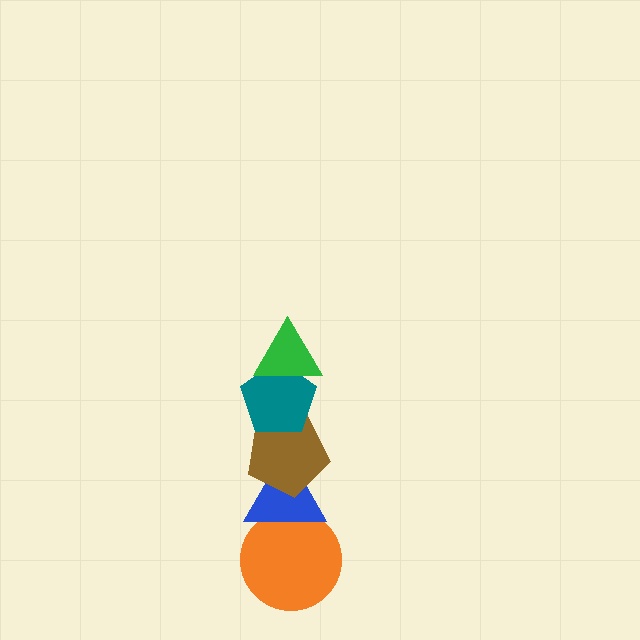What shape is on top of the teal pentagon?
The green triangle is on top of the teal pentagon.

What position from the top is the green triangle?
The green triangle is 1st from the top.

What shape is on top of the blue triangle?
The brown pentagon is on top of the blue triangle.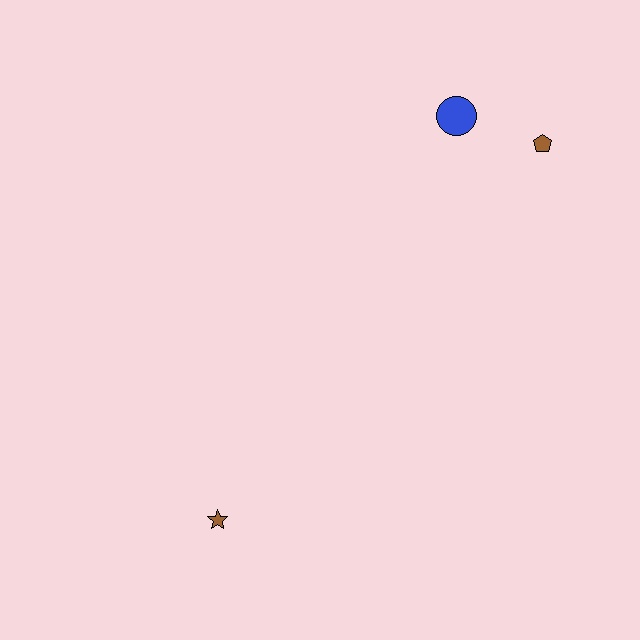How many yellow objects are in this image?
There are no yellow objects.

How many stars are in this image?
There is 1 star.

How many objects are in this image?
There are 3 objects.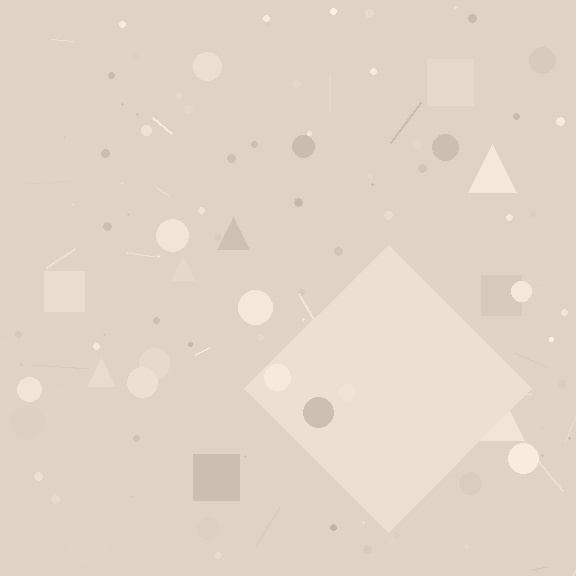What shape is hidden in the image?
A diamond is hidden in the image.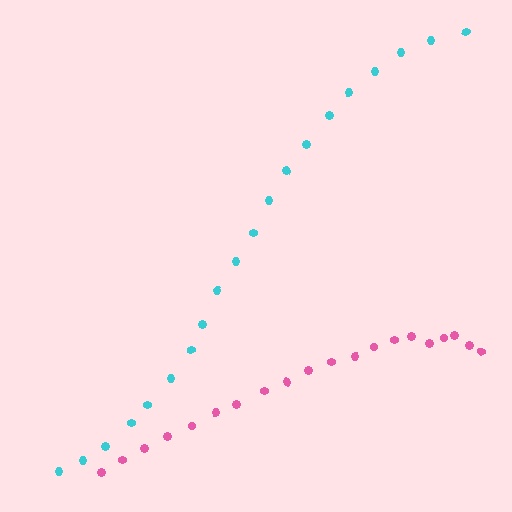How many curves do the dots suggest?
There are 2 distinct paths.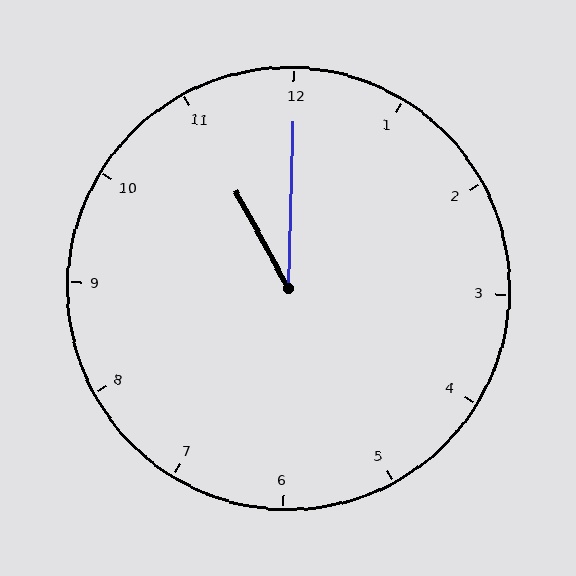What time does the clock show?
11:00.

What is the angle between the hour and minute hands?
Approximately 30 degrees.